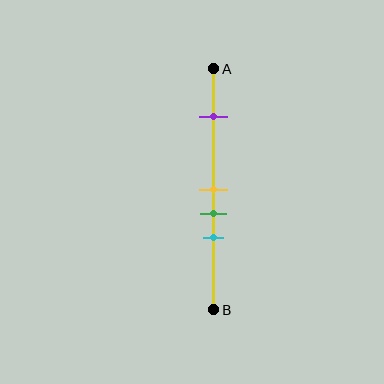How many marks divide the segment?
There are 4 marks dividing the segment.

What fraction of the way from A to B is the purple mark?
The purple mark is approximately 20% (0.2) of the way from A to B.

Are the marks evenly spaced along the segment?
No, the marks are not evenly spaced.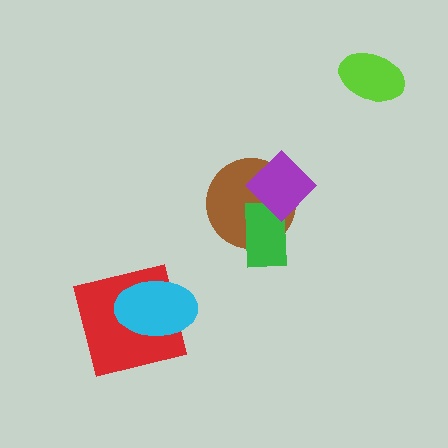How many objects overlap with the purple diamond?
2 objects overlap with the purple diamond.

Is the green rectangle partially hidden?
Yes, it is partially covered by another shape.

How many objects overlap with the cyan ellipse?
1 object overlaps with the cyan ellipse.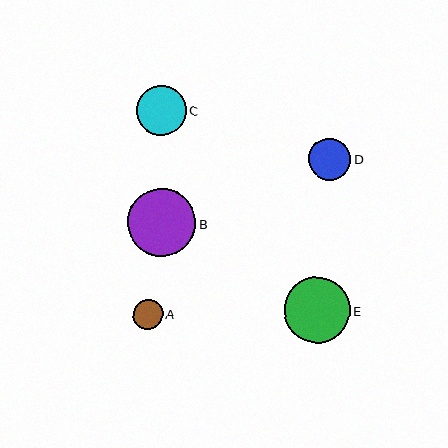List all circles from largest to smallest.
From largest to smallest: B, E, C, D, A.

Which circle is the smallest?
Circle A is the smallest with a size of approximately 29 pixels.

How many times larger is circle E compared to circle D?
Circle E is approximately 1.6 times the size of circle D.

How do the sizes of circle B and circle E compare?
Circle B and circle E are approximately the same size.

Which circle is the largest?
Circle B is the largest with a size of approximately 68 pixels.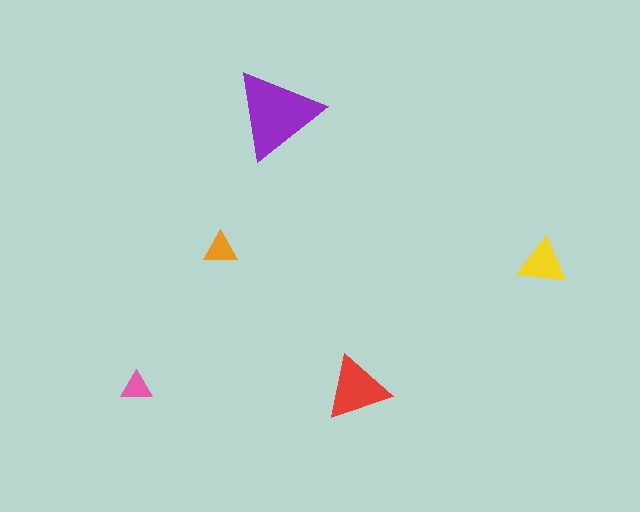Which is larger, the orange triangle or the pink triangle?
The orange one.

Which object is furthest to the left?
The pink triangle is leftmost.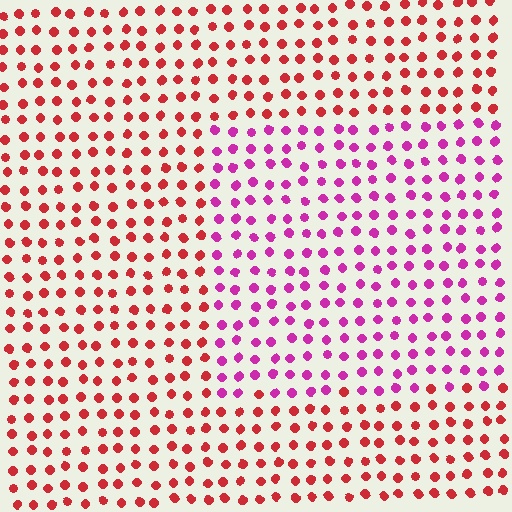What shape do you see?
I see a rectangle.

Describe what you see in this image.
The image is filled with small red elements in a uniform arrangement. A rectangle-shaped region is visible where the elements are tinted to a slightly different hue, forming a subtle color boundary.